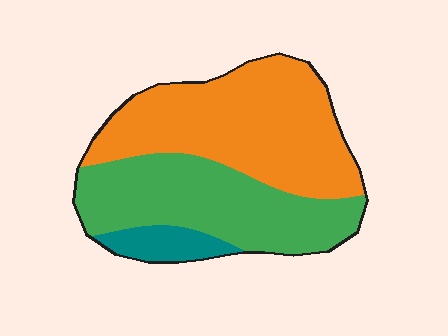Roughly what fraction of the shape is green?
Green covers roughly 40% of the shape.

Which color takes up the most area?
Orange, at roughly 50%.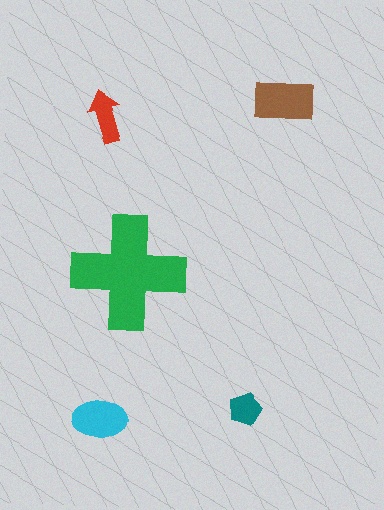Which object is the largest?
The green cross.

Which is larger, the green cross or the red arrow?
The green cross.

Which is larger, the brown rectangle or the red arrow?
The brown rectangle.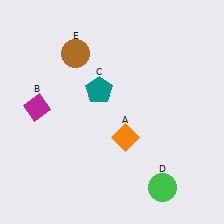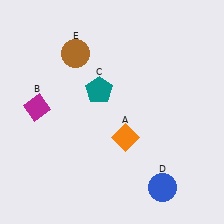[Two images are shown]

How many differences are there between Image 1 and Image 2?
There is 1 difference between the two images.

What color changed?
The circle (D) changed from green in Image 1 to blue in Image 2.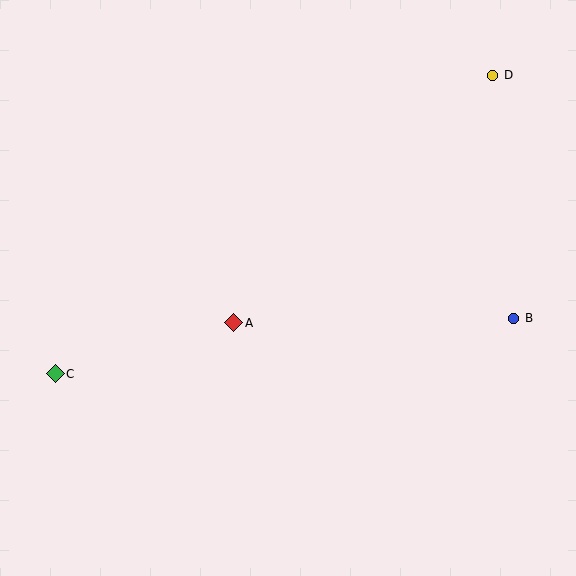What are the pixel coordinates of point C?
Point C is at (55, 374).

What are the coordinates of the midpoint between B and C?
The midpoint between B and C is at (285, 346).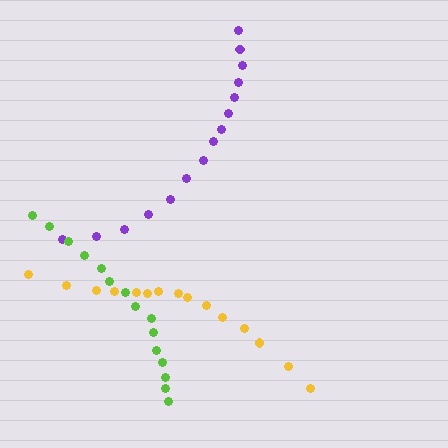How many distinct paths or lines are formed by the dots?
There are 3 distinct paths.